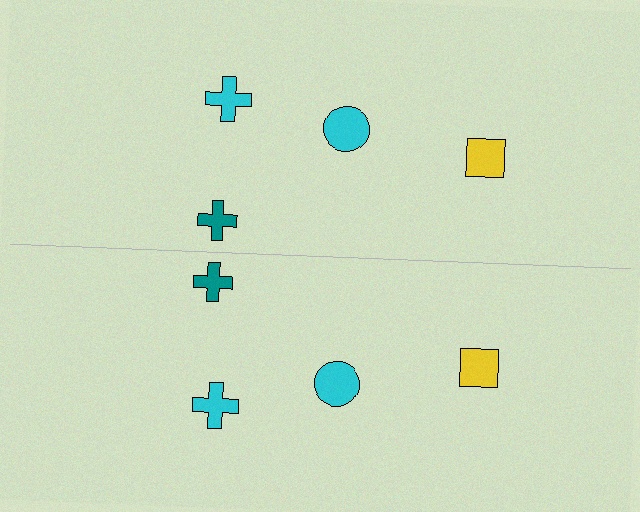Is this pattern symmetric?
Yes, this pattern has bilateral (reflection) symmetry.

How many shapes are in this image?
There are 8 shapes in this image.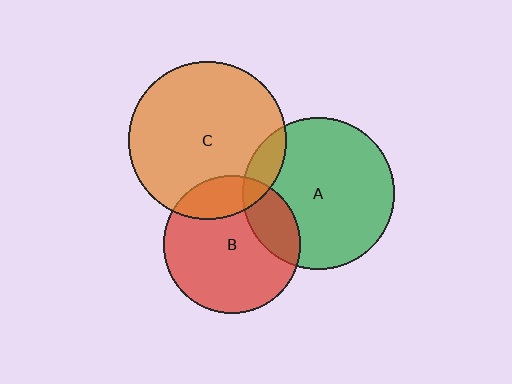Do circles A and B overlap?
Yes.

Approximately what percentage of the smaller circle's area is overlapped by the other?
Approximately 20%.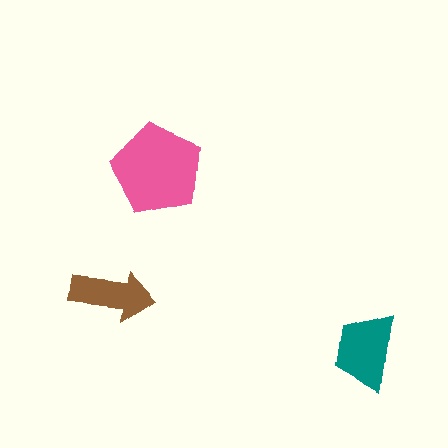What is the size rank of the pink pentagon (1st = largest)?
1st.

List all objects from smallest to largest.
The brown arrow, the teal trapezoid, the pink pentagon.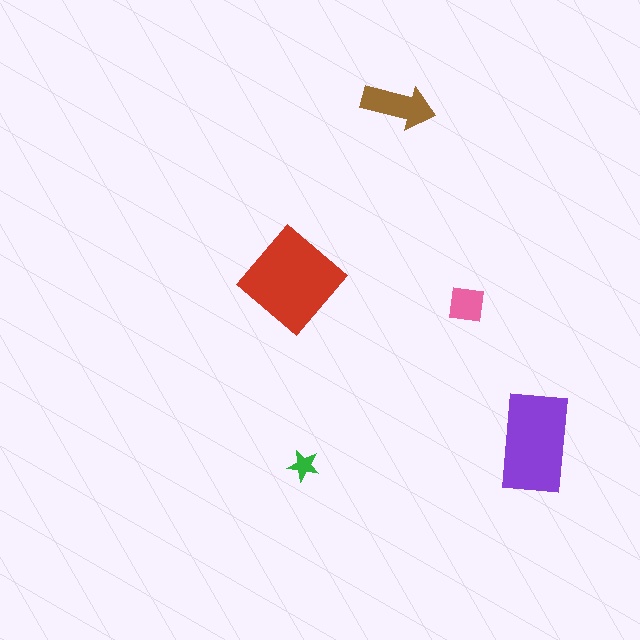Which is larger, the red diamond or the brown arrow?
The red diamond.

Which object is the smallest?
The green star.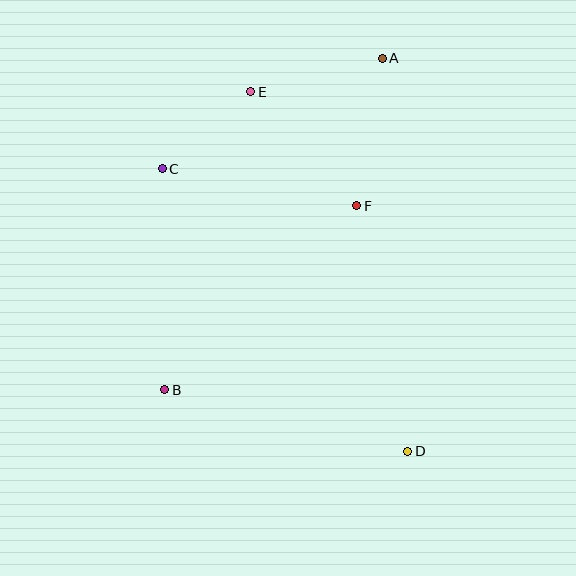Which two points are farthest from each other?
Points A and B are farthest from each other.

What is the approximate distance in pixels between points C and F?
The distance between C and F is approximately 198 pixels.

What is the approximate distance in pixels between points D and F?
The distance between D and F is approximately 250 pixels.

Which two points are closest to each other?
Points C and E are closest to each other.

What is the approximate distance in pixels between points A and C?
The distance between A and C is approximately 246 pixels.